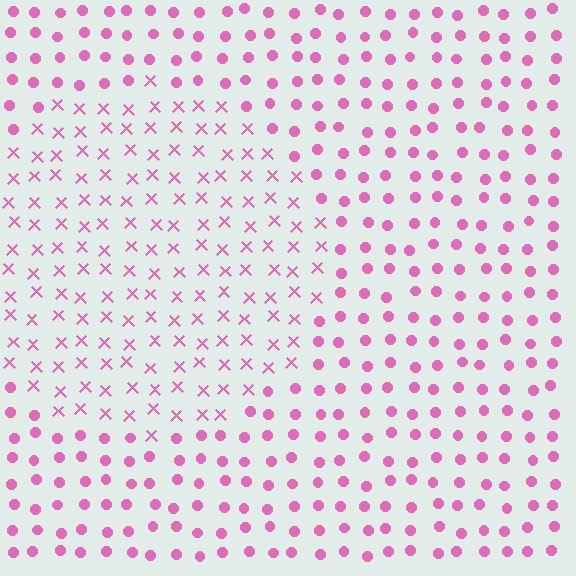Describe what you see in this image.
The image is filled with small pink elements arranged in a uniform grid. A circle-shaped region contains X marks, while the surrounding area contains circles. The boundary is defined purely by the change in element shape.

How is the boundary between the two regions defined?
The boundary is defined by a change in element shape: X marks inside vs. circles outside. All elements share the same color and spacing.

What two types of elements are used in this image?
The image uses X marks inside the circle region and circles outside it.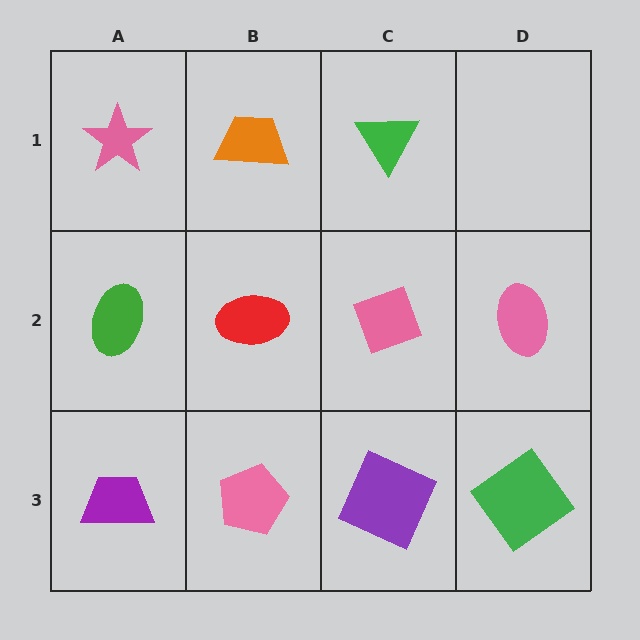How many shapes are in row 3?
4 shapes.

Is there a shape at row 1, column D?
No, that cell is empty.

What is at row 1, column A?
A pink star.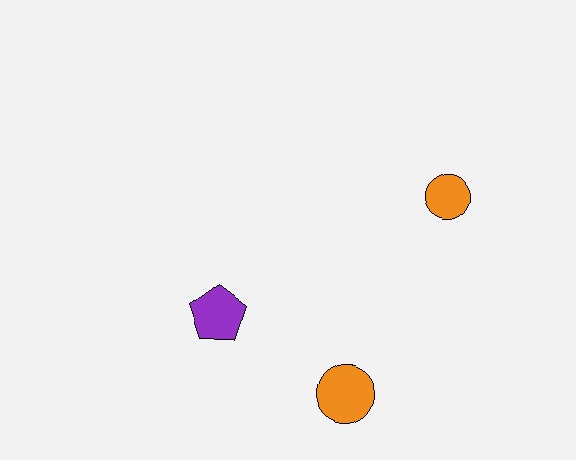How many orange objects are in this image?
There are 2 orange objects.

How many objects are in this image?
There are 3 objects.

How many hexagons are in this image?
There are no hexagons.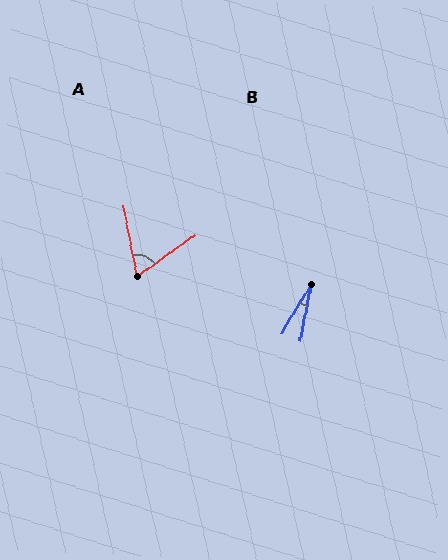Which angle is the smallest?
B, at approximately 21 degrees.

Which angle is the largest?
A, at approximately 65 degrees.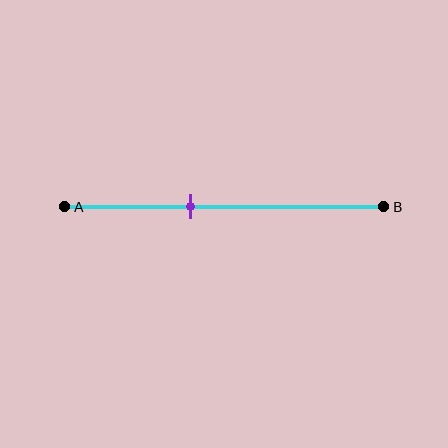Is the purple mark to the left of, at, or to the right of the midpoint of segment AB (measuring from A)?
The purple mark is to the left of the midpoint of segment AB.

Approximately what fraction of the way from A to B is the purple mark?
The purple mark is approximately 40% of the way from A to B.